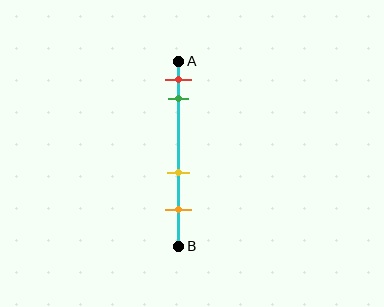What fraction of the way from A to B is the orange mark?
The orange mark is approximately 80% (0.8) of the way from A to B.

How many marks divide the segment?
There are 4 marks dividing the segment.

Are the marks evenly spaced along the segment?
No, the marks are not evenly spaced.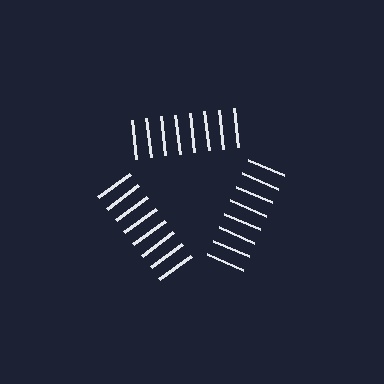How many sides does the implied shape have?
3 sides — the line-ends trace a triangle.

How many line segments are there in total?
24 — 8 along each of the 3 edges.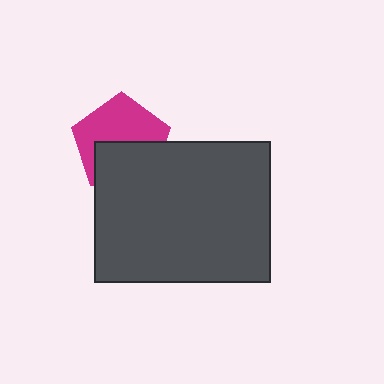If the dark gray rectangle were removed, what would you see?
You would see the complete magenta pentagon.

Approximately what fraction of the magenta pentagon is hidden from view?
Roughly 44% of the magenta pentagon is hidden behind the dark gray rectangle.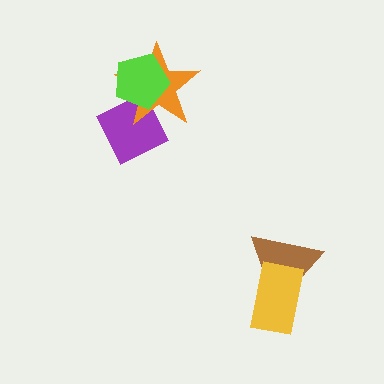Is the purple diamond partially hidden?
Yes, it is partially covered by another shape.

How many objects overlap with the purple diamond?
2 objects overlap with the purple diamond.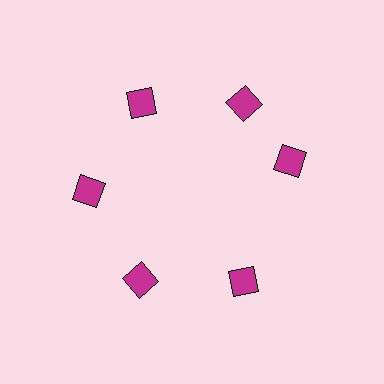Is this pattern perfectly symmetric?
No. The 6 magenta squares are arranged in a ring, but one element near the 3 o'clock position is rotated out of alignment along the ring, breaking the 6-fold rotational symmetry.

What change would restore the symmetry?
The symmetry would be restored by rotating it back into even spacing with its neighbors so that all 6 squares sit at equal angles and equal distance from the center.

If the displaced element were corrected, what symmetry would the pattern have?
It would have 6-fold rotational symmetry — the pattern would map onto itself every 60 degrees.